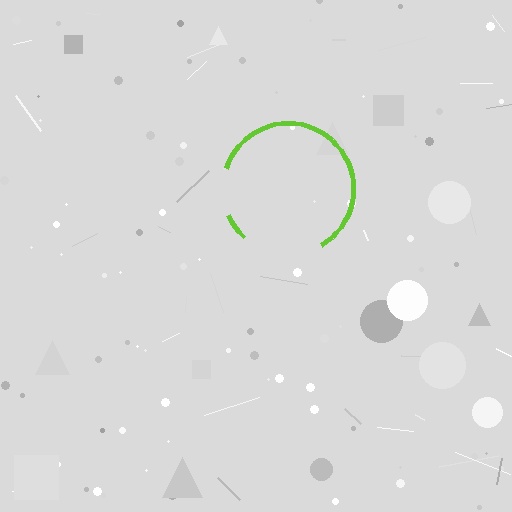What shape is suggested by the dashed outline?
The dashed outline suggests a circle.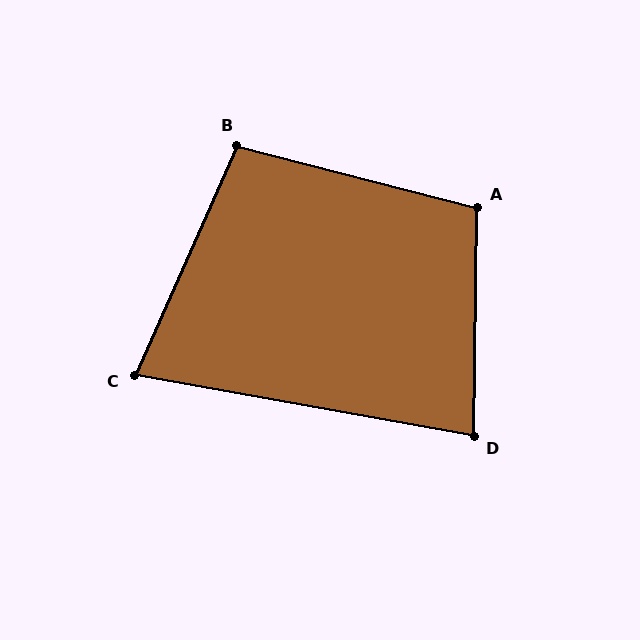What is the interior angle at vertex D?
Approximately 81 degrees (acute).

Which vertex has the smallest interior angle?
C, at approximately 76 degrees.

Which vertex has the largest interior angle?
A, at approximately 104 degrees.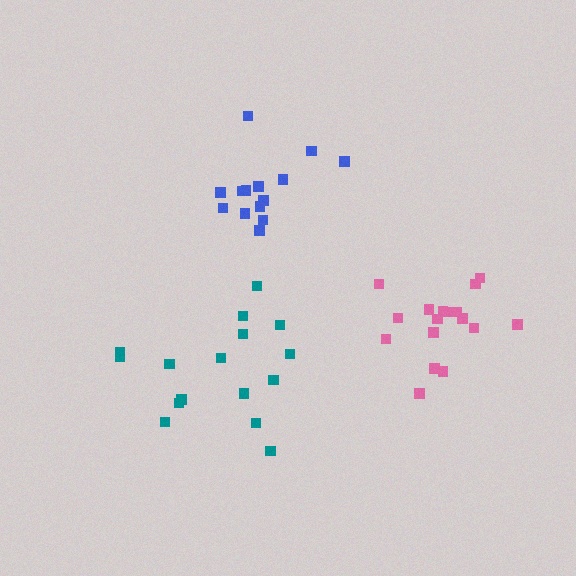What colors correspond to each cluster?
The clusters are colored: teal, blue, pink.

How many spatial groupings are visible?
There are 3 spatial groupings.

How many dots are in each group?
Group 1: 16 dots, Group 2: 14 dots, Group 3: 17 dots (47 total).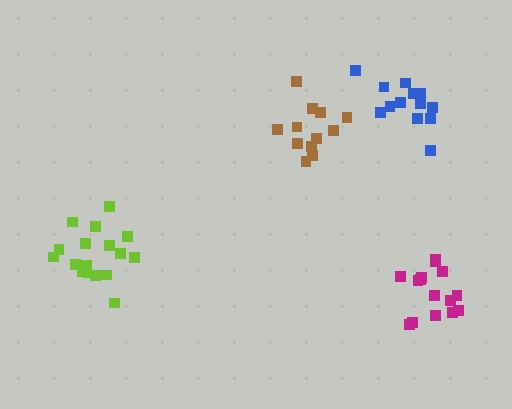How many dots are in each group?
Group 1: 12 dots, Group 2: 17 dots, Group 3: 13 dots, Group 4: 15 dots (57 total).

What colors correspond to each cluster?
The clusters are colored: brown, lime, blue, magenta.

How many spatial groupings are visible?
There are 4 spatial groupings.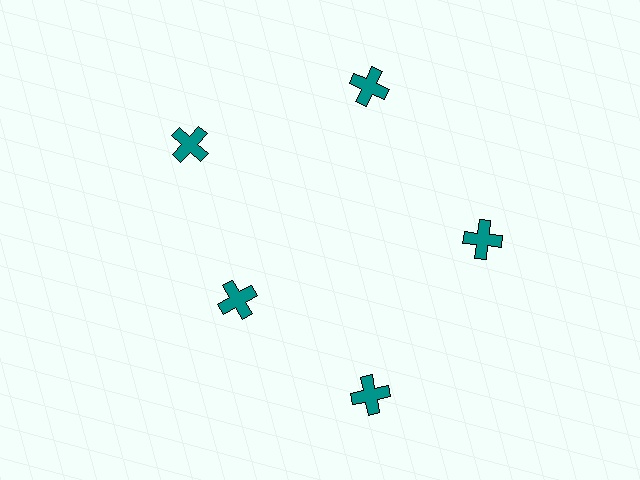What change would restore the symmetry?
The symmetry would be restored by moving it outward, back onto the ring so that all 5 crosses sit at equal angles and equal distance from the center.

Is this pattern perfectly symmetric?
No. The 5 teal crosses are arranged in a ring, but one element near the 8 o'clock position is pulled inward toward the center, breaking the 5-fold rotational symmetry.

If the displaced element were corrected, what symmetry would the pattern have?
It would have 5-fold rotational symmetry — the pattern would map onto itself every 72 degrees.